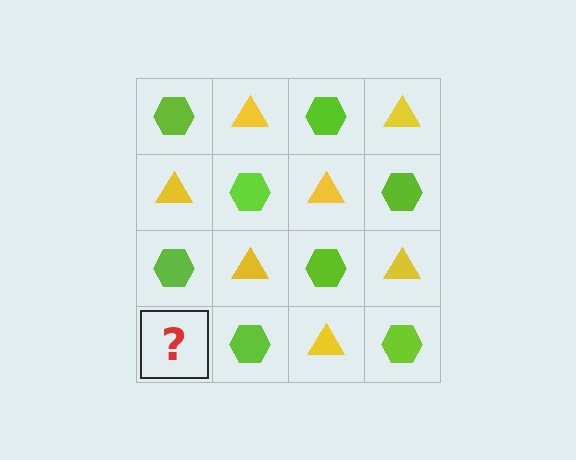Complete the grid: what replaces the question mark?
The question mark should be replaced with a yellow triangle.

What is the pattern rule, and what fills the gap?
The rule is that it alternates lime hexagon and yellow triangle in a checkerboard pattern. The gap should be filled with a yellow triangle.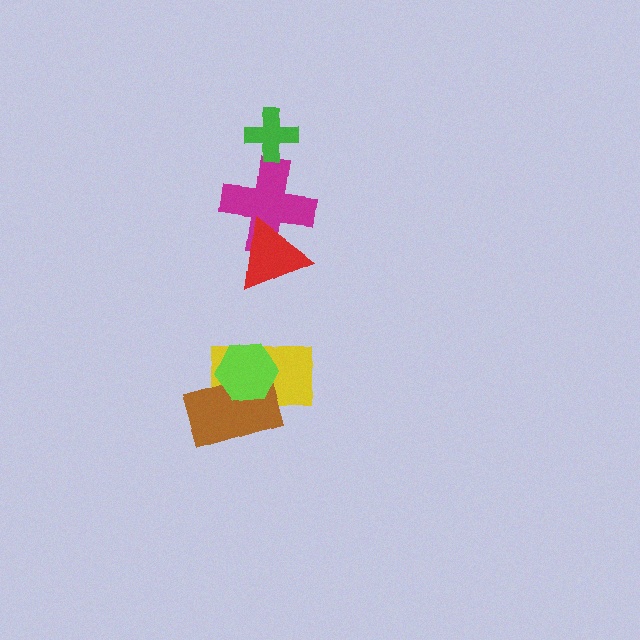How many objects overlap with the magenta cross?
1 object overlaps with the magenta cross.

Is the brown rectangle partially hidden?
Yes, it is partially covered by another shape.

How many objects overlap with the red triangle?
1 object overlaps with the red triangle.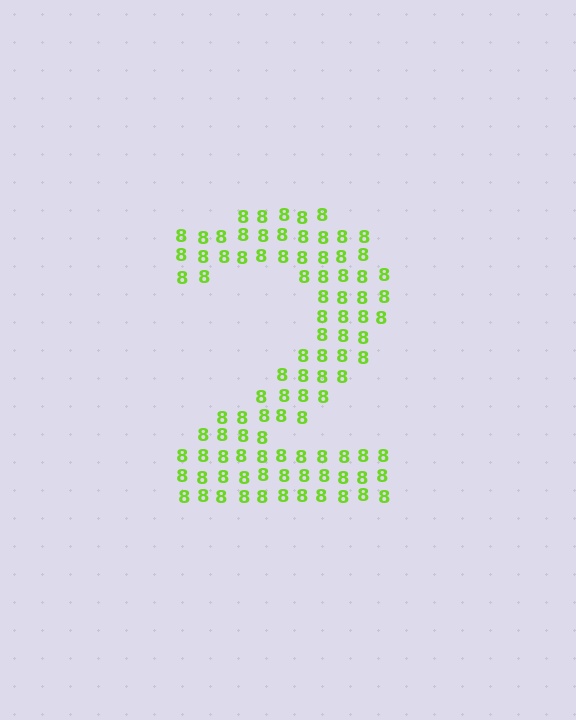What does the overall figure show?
The overall figure shows the digit 2.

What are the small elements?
The small elements are digit 8's.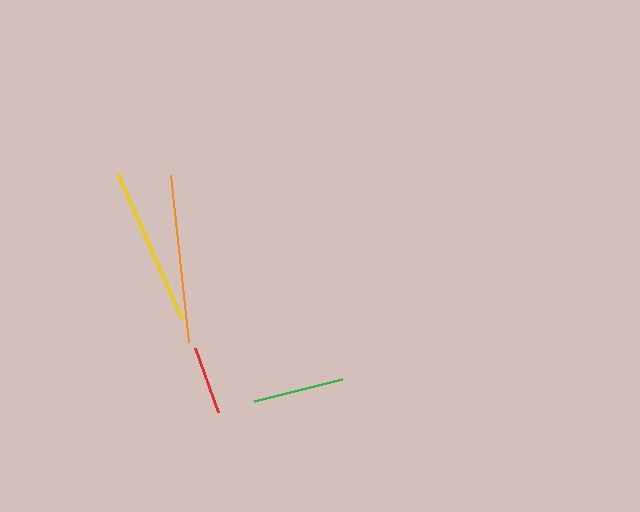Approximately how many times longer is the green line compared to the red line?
The green line is approximately 1.3 times the length of the red line.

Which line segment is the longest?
The orange line is the longest at approximately 168 pixels.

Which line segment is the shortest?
The red line is the shortest at approximately 69 pixels.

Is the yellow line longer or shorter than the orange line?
The orange line is longer than the yellow line.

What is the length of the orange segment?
The orange segment is approximately 168 pixels long.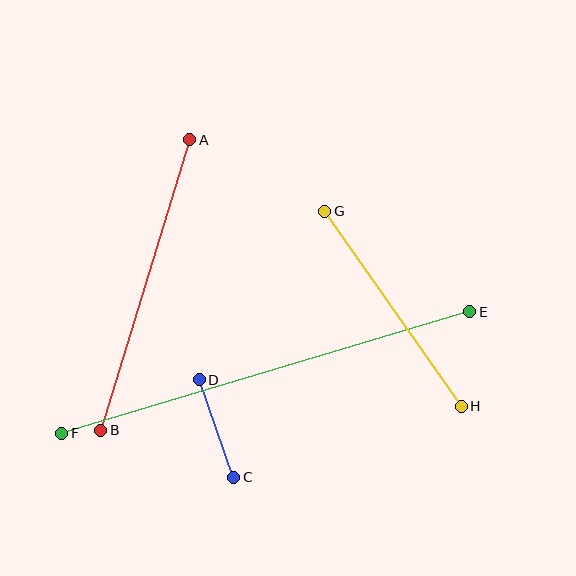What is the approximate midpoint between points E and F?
The midpoint is at approximately (266, 372) pixels.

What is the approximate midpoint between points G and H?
The midpoint is at approximately (393, 309) pixels.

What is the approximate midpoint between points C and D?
The midpoint is at approximately (216, 428) pixels.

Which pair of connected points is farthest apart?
Points E and F are farthest apart.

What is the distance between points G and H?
The distance is approximately 238 pixels.